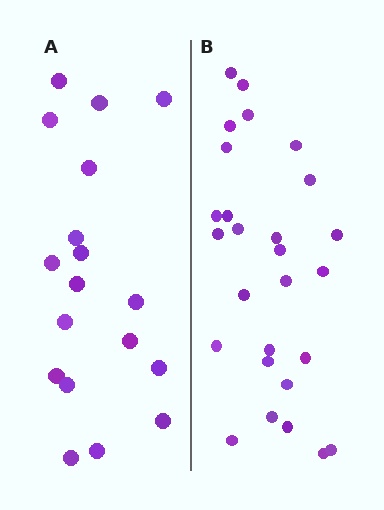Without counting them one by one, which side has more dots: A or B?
Region B (the right region) has more dots.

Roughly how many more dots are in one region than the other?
Region B has roughly 8 or so more dots than region A.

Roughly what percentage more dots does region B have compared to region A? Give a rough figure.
About 50% more.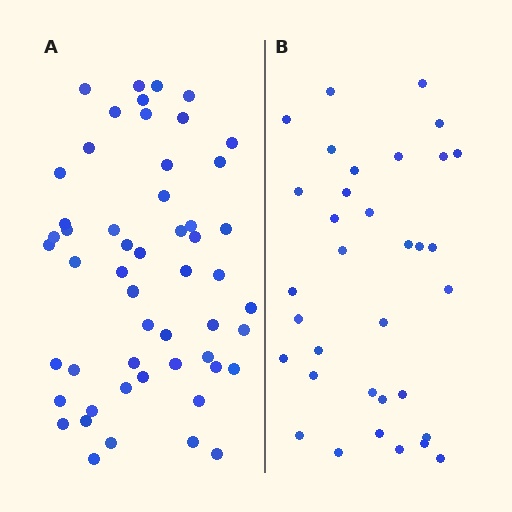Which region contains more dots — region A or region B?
Region A (the left region) has more dots.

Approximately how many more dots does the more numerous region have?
Region A has approximately 20 more dots than region B.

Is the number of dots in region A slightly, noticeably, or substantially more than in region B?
Region A has substantially more. The ratio is roughly 1.6 to 1.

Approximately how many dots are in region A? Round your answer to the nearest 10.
About 50 dots. (The exact count is 53, which rounds to 50.)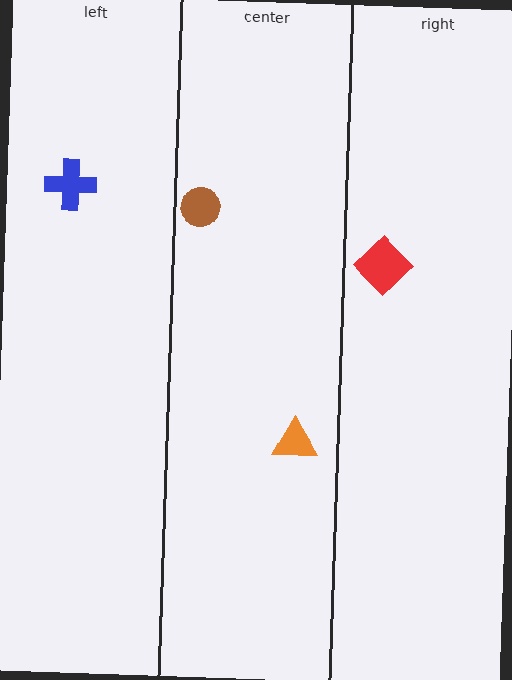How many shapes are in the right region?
1.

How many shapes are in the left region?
1.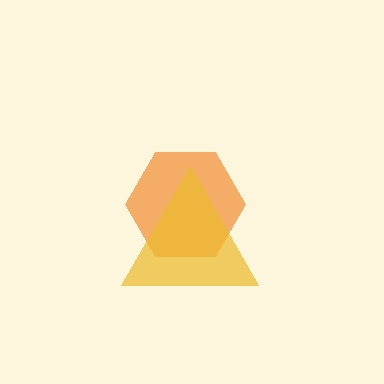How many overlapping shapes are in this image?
There are 2 overlapping shapes in the image.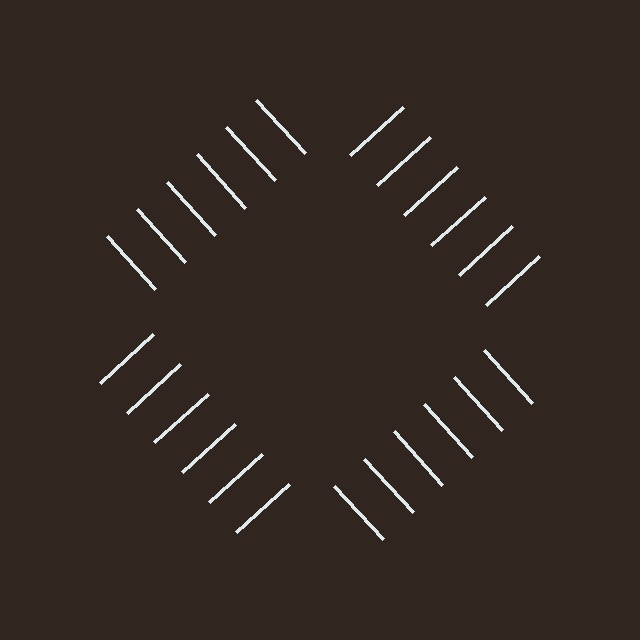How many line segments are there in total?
24 — 6 along each of the 4 edges.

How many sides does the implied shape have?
4 sides — the line-ends trace a square.